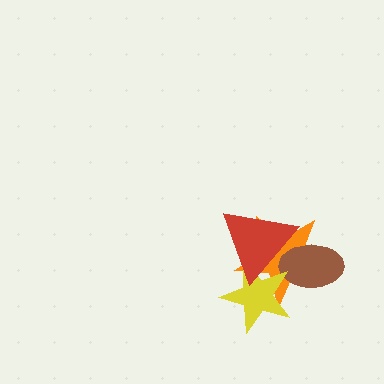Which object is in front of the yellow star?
The red triangle is in front of the yellow star.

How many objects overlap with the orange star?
3 objects overlap with the orange star.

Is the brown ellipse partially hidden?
Yes, it is partially covered by another shape.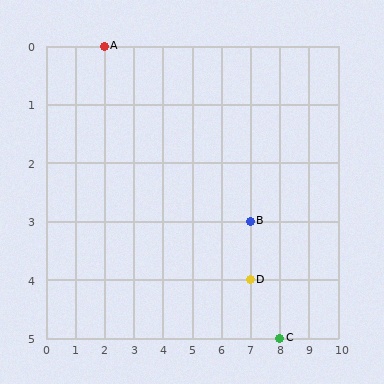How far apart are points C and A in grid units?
Points C and A are 6 columns and 5 rows apart (about 7.8 grid units diagonally).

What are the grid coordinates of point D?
Point D is at grid coordinates (7, 4).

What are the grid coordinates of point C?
Point C is at grid coordinates (8, 5).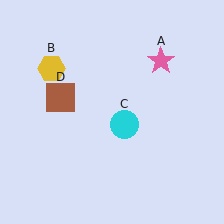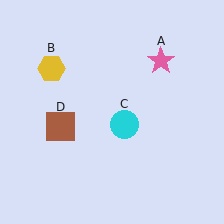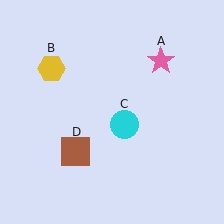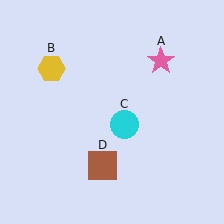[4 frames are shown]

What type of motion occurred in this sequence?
The brown square (object D) rotated counterclockwise around the center of the scene.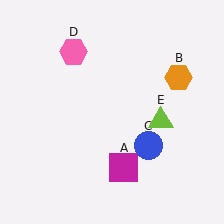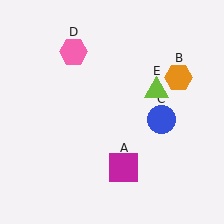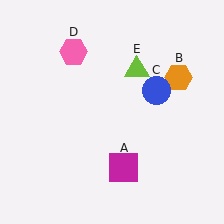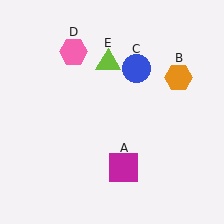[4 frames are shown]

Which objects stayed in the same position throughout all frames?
Magenta square (object A) and orange hexagon (object B) and pink hexagon (object D) remained stationary.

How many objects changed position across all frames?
2 objects changed position: blue circle (object C), lime triangle (object E).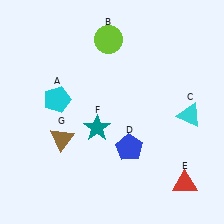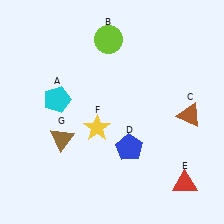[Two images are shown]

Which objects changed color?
C changed from cyan to brown. F changed from teal to yellow.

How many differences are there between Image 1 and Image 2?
There are 2 differences between the two images.